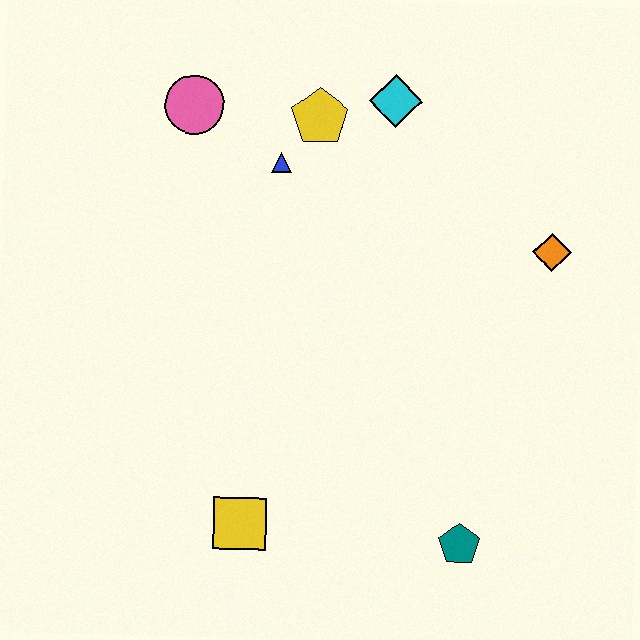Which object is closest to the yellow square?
The teal pentagon is closest to the yellow square.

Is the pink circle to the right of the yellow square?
No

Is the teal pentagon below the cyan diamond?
Yes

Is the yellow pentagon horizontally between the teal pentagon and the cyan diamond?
No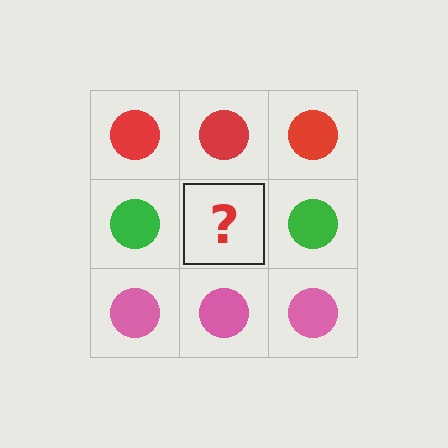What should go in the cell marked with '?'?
The missing cell should contain a green circle.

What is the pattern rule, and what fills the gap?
The rule is that each row has a consistent color. The gap should be filled with a green circle.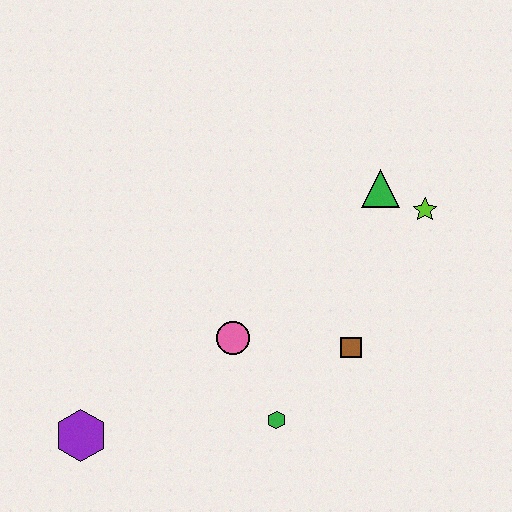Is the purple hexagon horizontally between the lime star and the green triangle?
No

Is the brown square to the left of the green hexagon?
No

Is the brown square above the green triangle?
No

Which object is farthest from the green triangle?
The purple hexagon is farthest from the green triangle.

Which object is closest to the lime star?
The green triangle is closest to the lime star.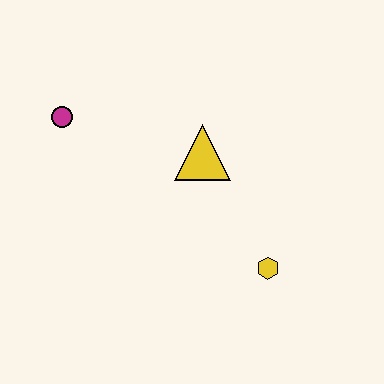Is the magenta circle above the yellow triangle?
Yes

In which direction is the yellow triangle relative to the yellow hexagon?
The yellow triangle is above the yellow hexagon.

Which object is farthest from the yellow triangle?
The magenta circle is farthest from the yellow triangle.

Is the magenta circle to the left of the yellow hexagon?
Yes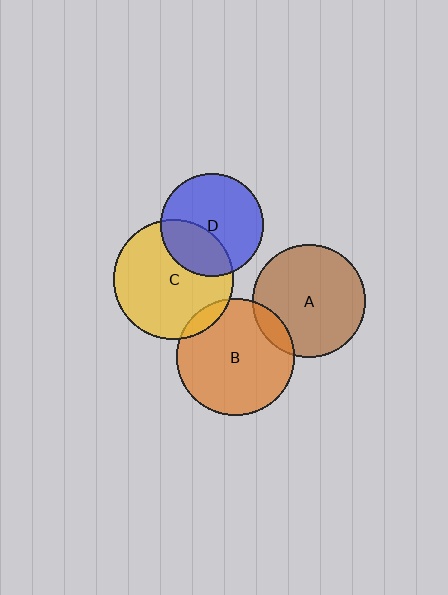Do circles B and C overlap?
Yes.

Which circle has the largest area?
Circle C (yellow).